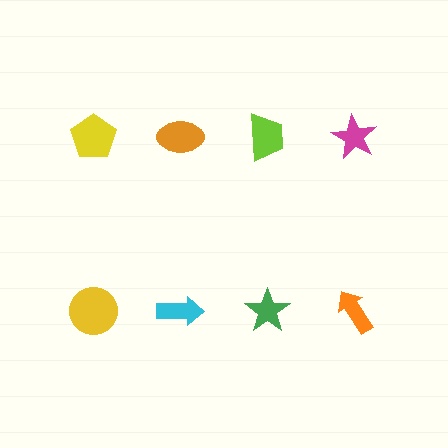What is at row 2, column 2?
A cyan arrow.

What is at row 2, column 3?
A green star.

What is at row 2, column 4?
An orange arrow.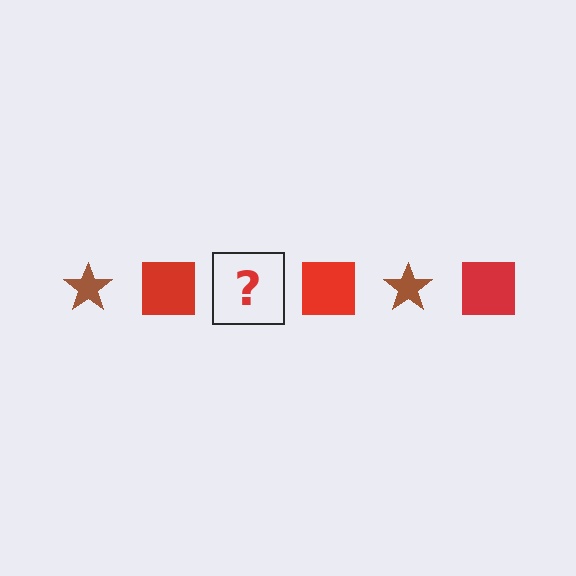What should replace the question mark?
The question mark should be replaced with a brown star.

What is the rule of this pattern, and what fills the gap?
The rule is that the pattern alternates between brown star and red square. The gap should be filled with a brown star.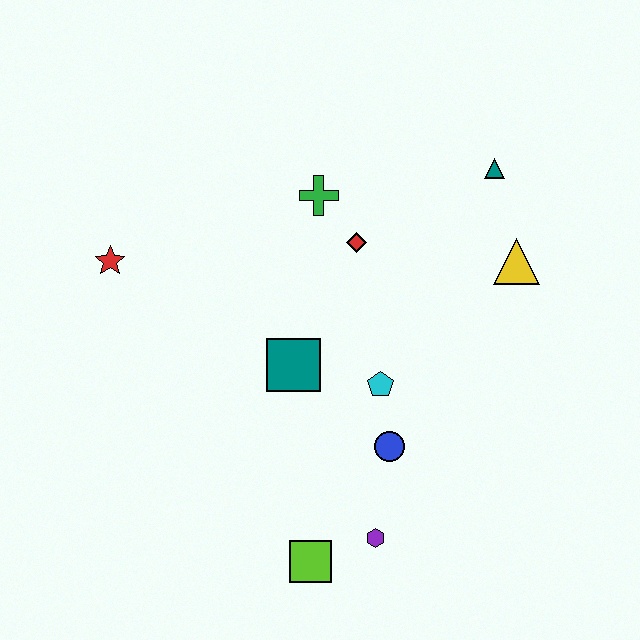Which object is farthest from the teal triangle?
The lime square is farthest from the teal triangle.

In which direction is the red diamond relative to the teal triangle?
The red diamond is to the left of the teal triangle.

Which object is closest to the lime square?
The purple hexagon is closest to the lime square.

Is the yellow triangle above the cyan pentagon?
Yes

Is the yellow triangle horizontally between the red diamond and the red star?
No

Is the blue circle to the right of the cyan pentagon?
Yes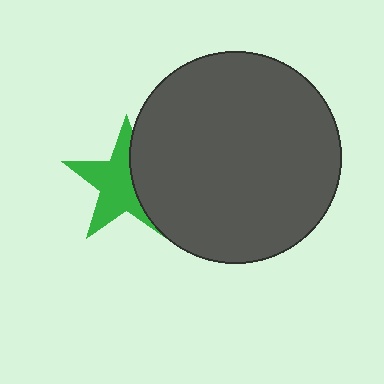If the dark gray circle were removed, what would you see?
You would see the complete green star.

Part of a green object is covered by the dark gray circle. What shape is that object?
It is a star.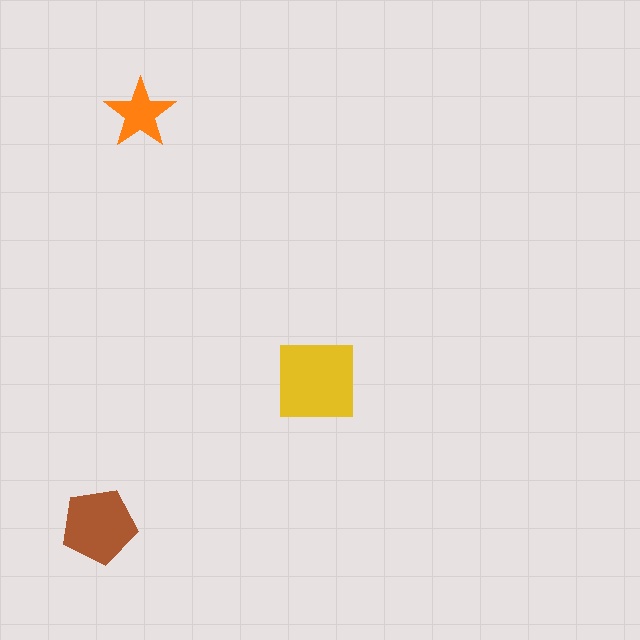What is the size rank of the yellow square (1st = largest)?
1st.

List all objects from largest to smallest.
The yellow square, the brown pentagon, the orange star.